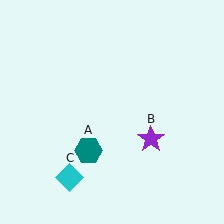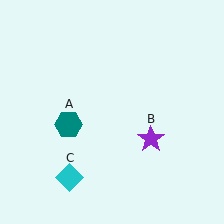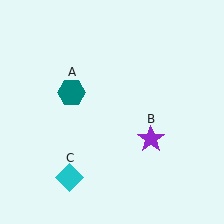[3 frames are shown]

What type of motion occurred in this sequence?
The teal hexagon (object A) rotated clockwise around the center of the scene.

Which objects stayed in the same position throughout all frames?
Purple star (object B) and cyan diamond (object C) remained stationary.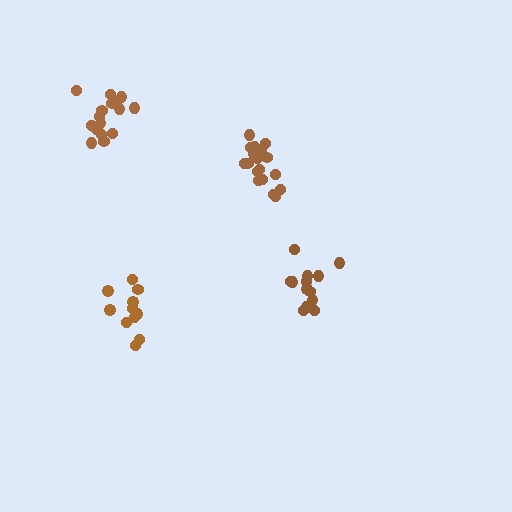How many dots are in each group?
Group 1: 16 dots, Group 2: 13 dots, Group 3: 18 dots, Group 4: 12 dots (59 total).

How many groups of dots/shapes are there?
There are 4 groups.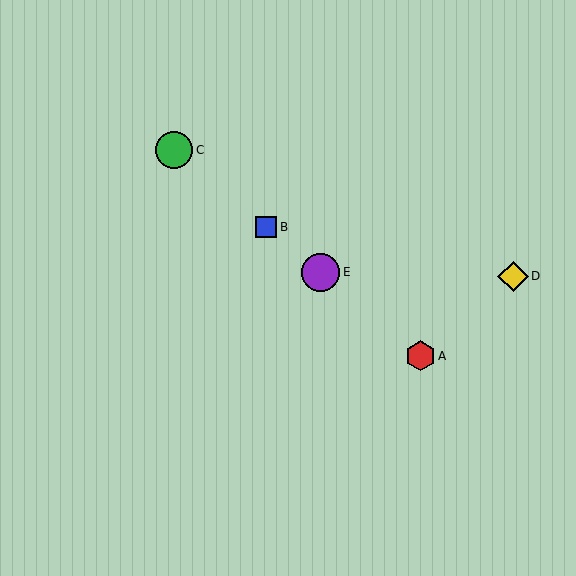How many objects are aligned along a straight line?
4 objects (A, B, C, E) are aligned along a straight line.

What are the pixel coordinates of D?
Object D is at (513, 276).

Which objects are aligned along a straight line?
Objects A, B, C, E are aligned along a straight line.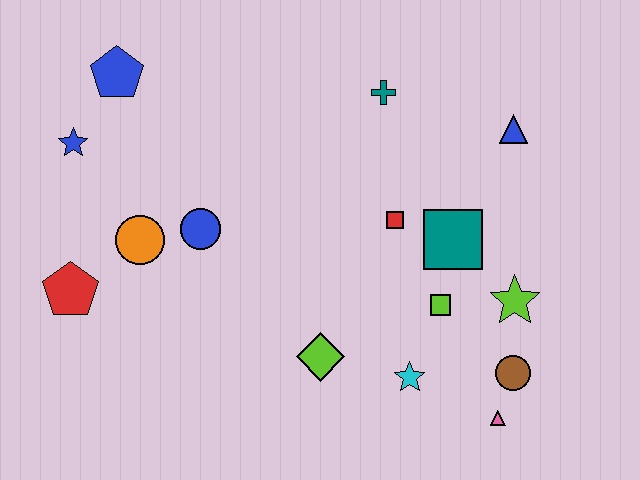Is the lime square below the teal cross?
Yes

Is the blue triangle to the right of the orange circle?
Yes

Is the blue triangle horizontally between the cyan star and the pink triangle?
No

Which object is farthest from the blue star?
The pink triangle is farthest from the blue star.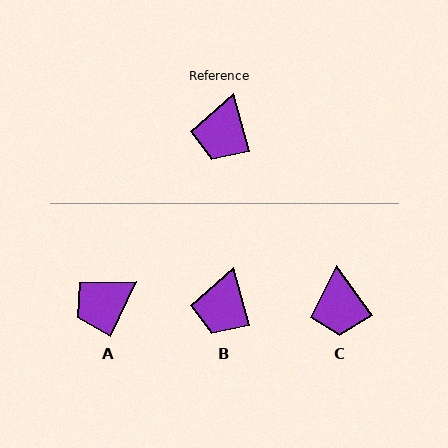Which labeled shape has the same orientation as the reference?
B.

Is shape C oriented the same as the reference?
No, it is off by about 21 degrees.